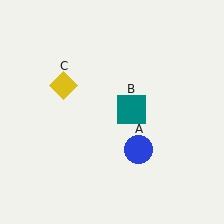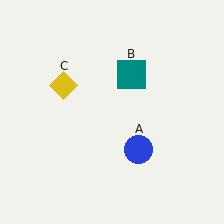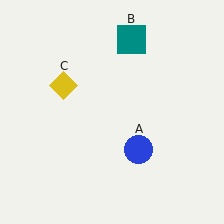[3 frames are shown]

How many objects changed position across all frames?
1 object changed position: teal square (object B).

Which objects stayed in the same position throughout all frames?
Blue circle (object A) and yellow diamond (object C) remained stationary.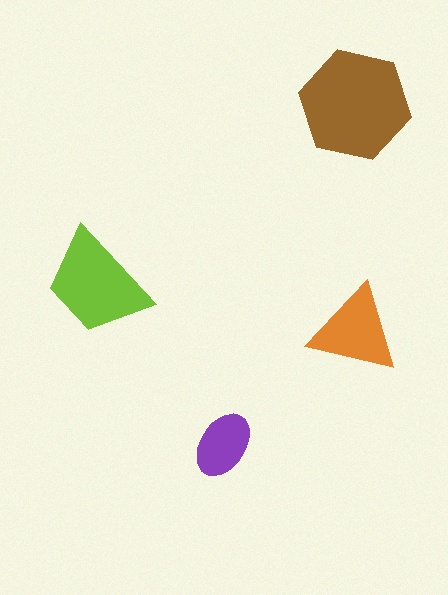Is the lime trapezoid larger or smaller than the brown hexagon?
Smaller.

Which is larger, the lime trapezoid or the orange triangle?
The lime trapezoid.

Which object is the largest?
The brown hexagon.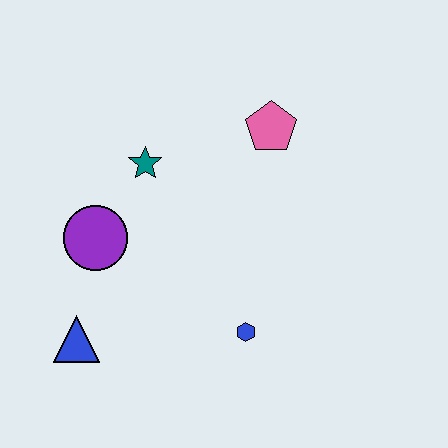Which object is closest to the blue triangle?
The purple circle is closest to the blue triangle.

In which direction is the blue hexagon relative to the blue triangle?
The blue hexagon is to the right of the blue triangle.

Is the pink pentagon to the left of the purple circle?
No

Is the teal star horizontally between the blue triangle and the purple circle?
No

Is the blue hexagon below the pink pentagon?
Yes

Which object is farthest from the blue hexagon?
The pink pentagon is farthest from the blue hexagon.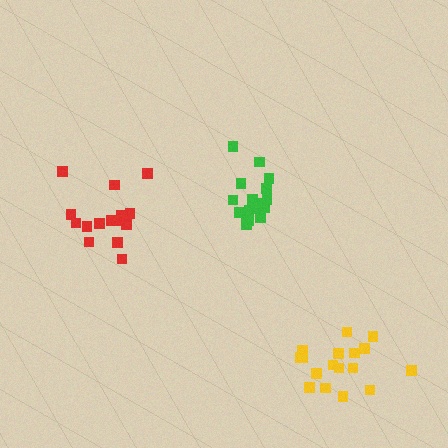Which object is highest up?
The green cluster is topmost.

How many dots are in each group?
Group 1: 18 dots, Group 2: 17 dots, Group 3: 15 dots (50 total).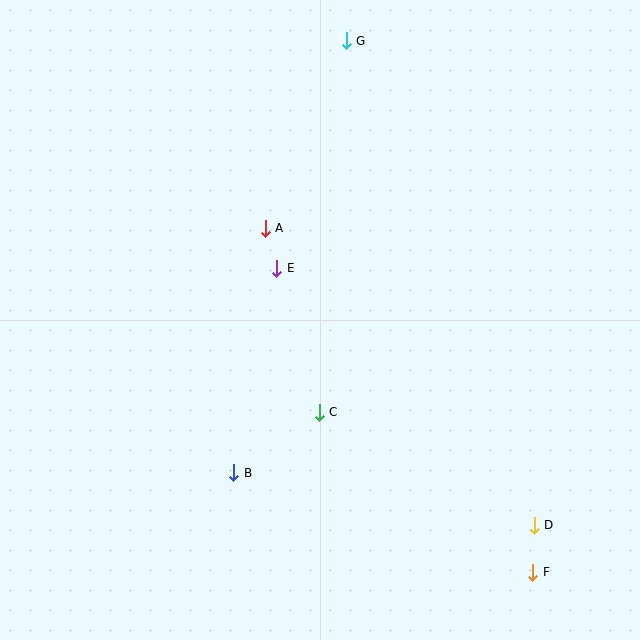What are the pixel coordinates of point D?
Point D is at (534, 525).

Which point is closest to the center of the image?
Point E at (277, 268) is closest to the center.